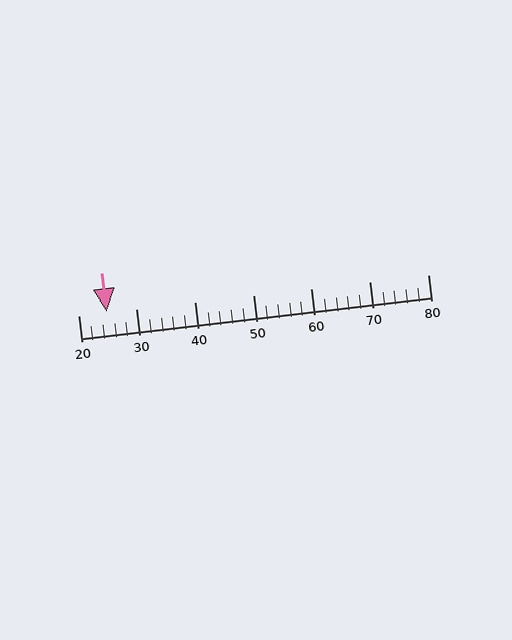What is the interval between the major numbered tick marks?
The major tick marks are spaced 10 units apart.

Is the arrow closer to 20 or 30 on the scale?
The arrow is closer to 20.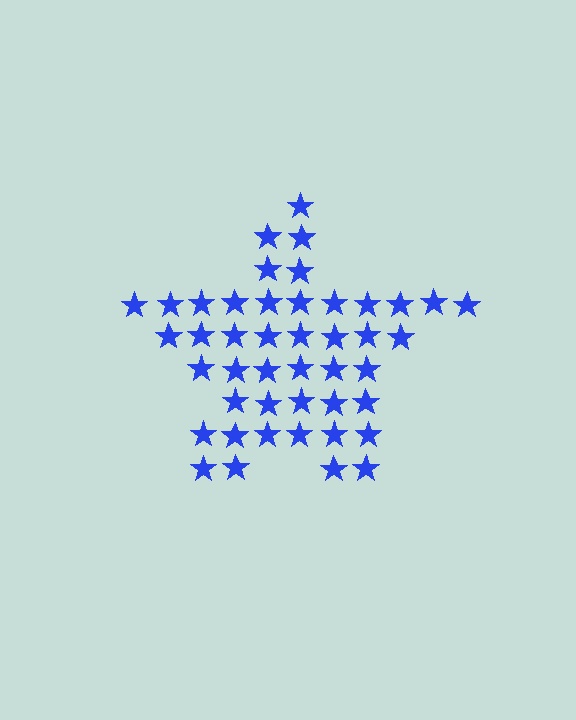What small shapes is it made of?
It is made of small stars.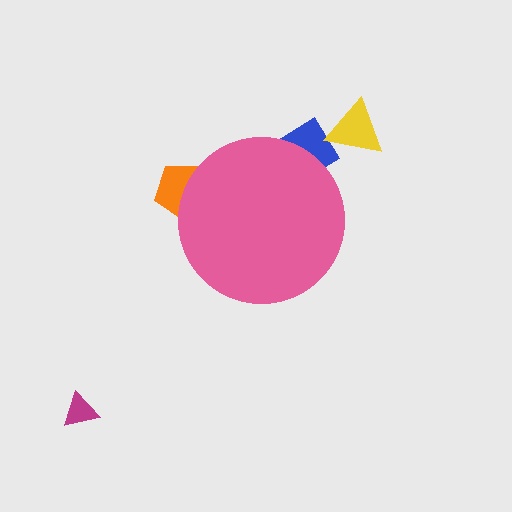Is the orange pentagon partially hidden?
Yes, the orange pentagon is partially hidden behind the pink circle.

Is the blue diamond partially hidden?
Yes, the blue diamond is partially hidden behind the pink circle.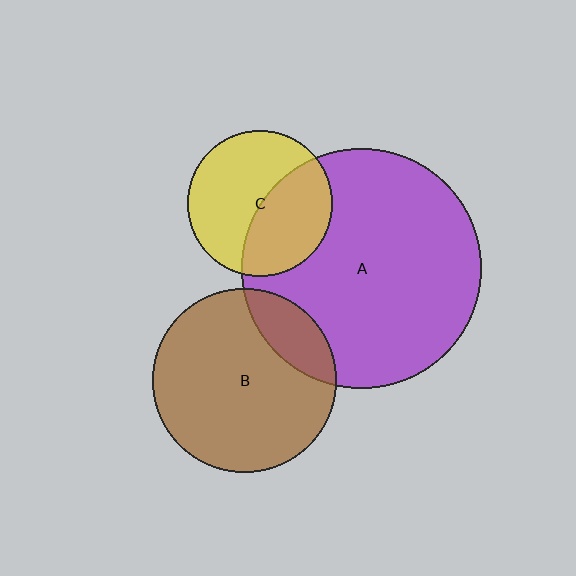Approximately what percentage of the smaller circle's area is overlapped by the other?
Approximately 45%.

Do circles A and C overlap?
Yes.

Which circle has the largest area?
Circle A (purple).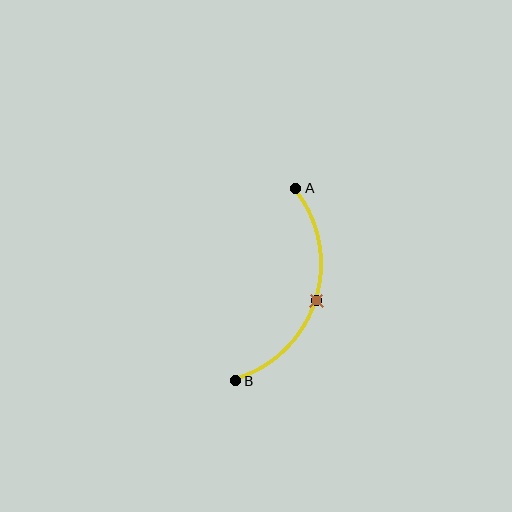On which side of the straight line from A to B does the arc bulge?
The arc bulges to the right of the straight line connecting A and B.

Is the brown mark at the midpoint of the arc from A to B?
Yes. The brown mark lies on the arc at equal arc-length from both A and B — it is the arc midpoint.